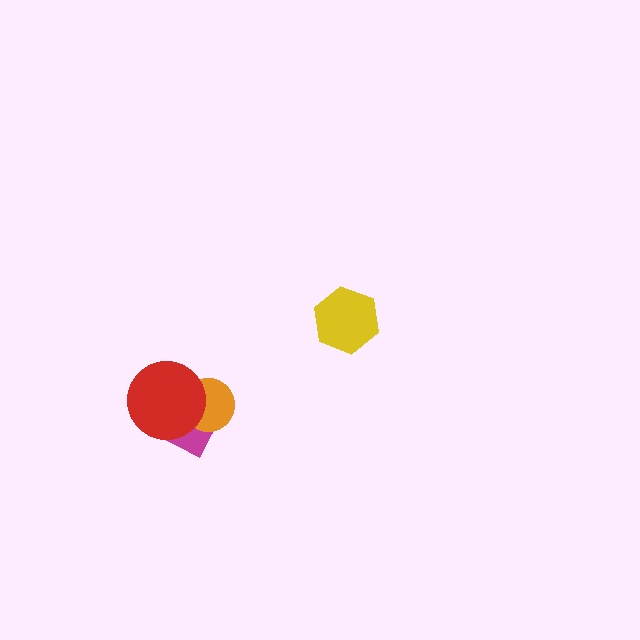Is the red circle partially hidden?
No, no other shape covers it.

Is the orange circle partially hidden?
Yes, it is partially covered by another shape.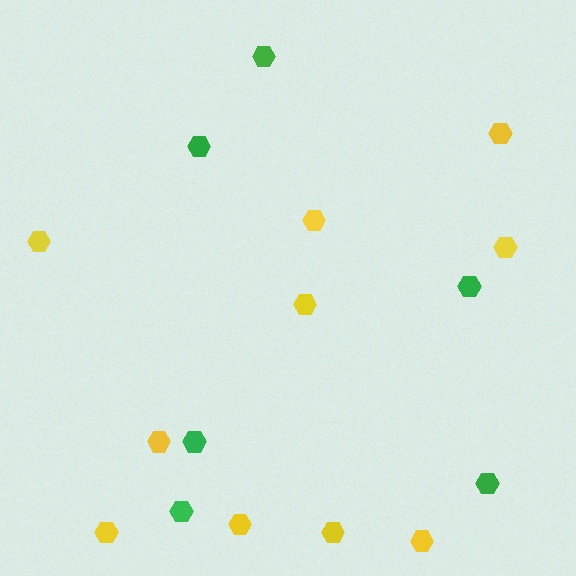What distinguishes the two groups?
There are 2 groups: one group of green hexagons (6) and one group of yellow hexagons (10).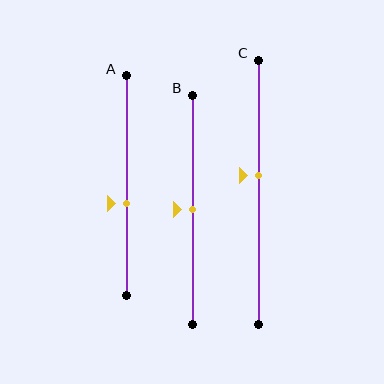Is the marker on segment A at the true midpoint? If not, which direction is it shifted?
No, the marker on segment A is shifted downward by about 8% of the segment length.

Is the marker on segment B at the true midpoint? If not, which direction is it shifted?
Yes, the marker on segment B is at the true midpoint.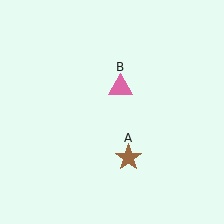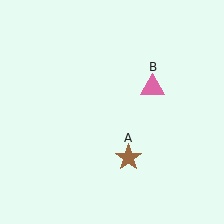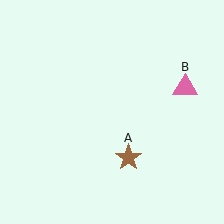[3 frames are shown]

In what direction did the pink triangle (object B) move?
The pink triangle (object B) moved right.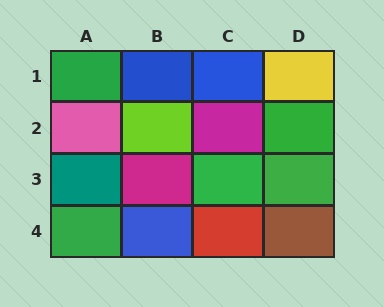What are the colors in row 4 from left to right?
Green, blue, red, brown.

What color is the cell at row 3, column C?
Green.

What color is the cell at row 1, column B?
Blue.